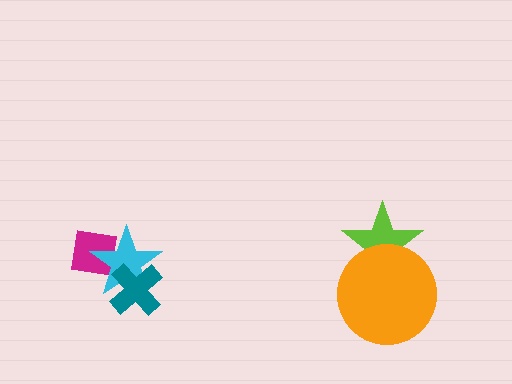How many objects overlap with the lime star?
1 object overlaps with the lime star.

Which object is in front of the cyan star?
The teal cross is in front of the cyan star.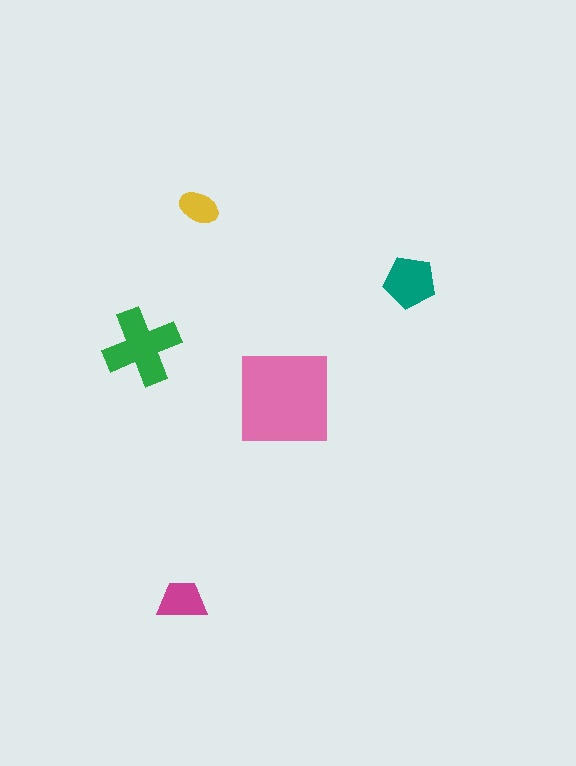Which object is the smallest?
The yellow ellipse.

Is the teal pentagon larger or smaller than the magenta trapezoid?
Larger.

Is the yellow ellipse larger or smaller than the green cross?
Smaller.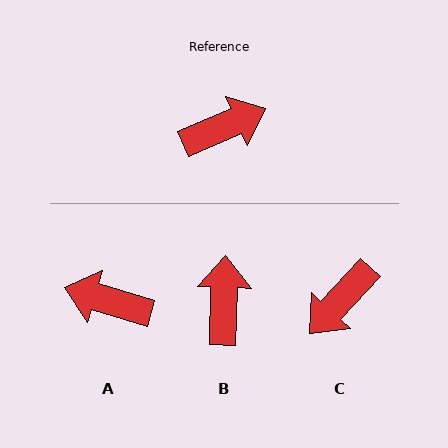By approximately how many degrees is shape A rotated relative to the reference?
Approximately 140 degrees counter-clockwise.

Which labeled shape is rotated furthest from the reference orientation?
C, about 156 degrees away.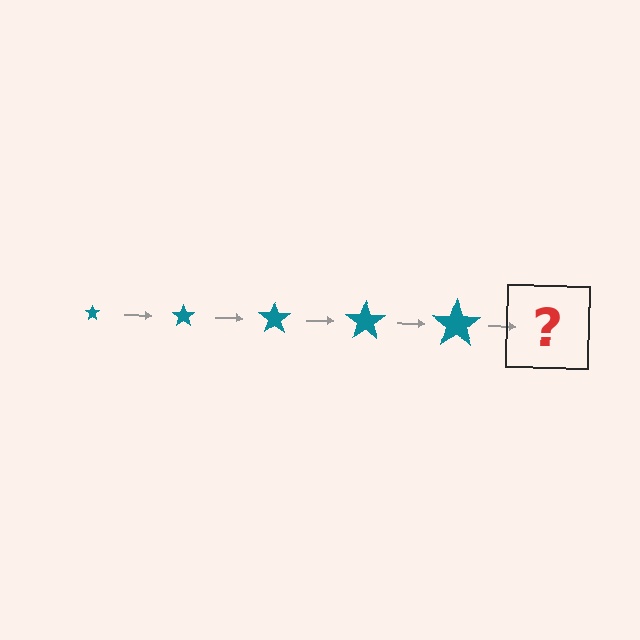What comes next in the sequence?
The next element should be a teal star, larger than the previous one.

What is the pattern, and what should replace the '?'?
The pattern is that the star gets progressively larger each step. The '?' should be a teal star, larger than the previous one.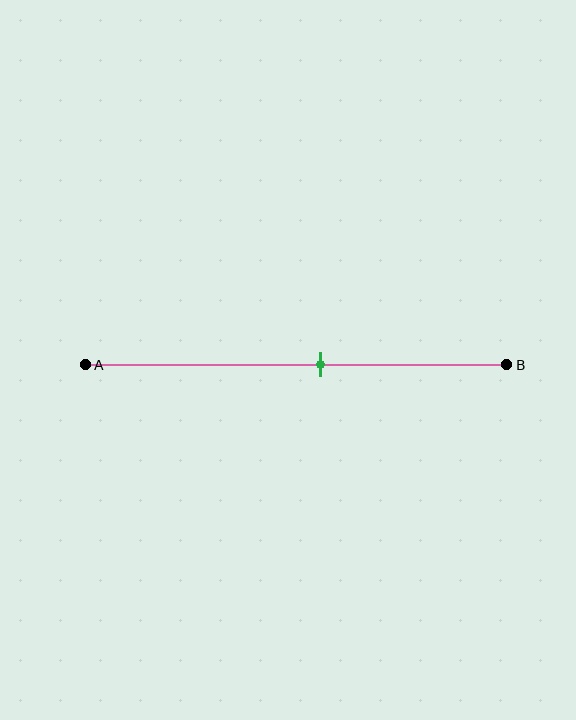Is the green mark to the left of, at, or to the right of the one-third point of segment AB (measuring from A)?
The green mark is to the right of the one-third point of segment AB.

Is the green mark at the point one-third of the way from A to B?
No, the mark is at about 55% from A, not at the 33% one-third point.